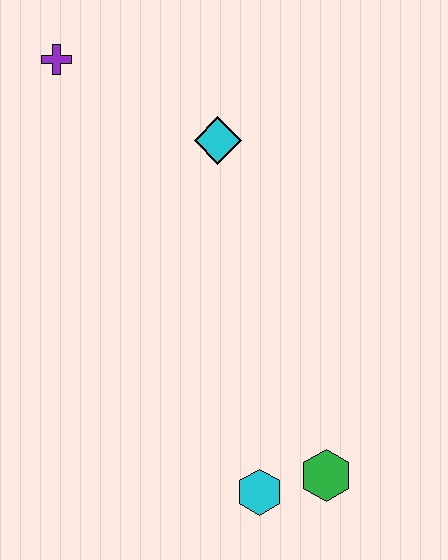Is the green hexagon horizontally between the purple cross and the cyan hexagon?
No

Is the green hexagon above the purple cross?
No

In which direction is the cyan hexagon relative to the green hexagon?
The cyan hexagon is to the left of the green hexagon.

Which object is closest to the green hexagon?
The cyan hexagon is closest to the green hexagon.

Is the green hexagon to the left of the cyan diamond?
No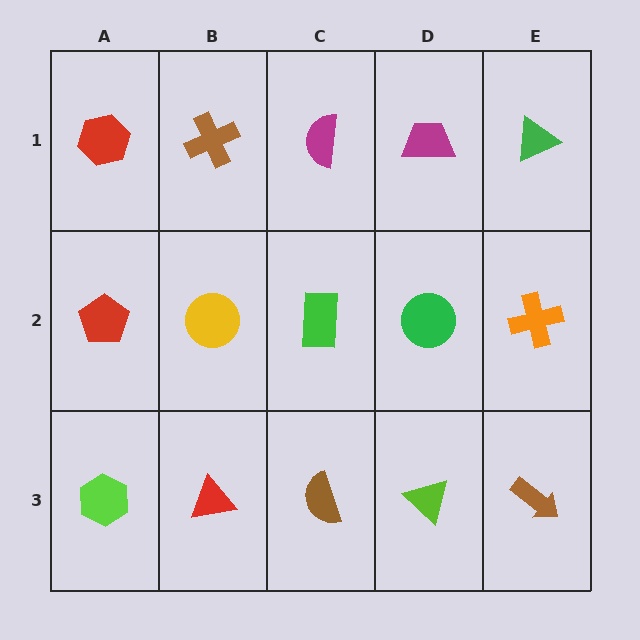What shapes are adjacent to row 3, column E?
An orange cross (row 2, column E), a lime triangle (row 3, column D).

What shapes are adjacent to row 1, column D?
A green circle (row 2, column D), a magenta semicircle (row 1, column C), a green triangle (row 1, column E).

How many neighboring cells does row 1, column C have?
3.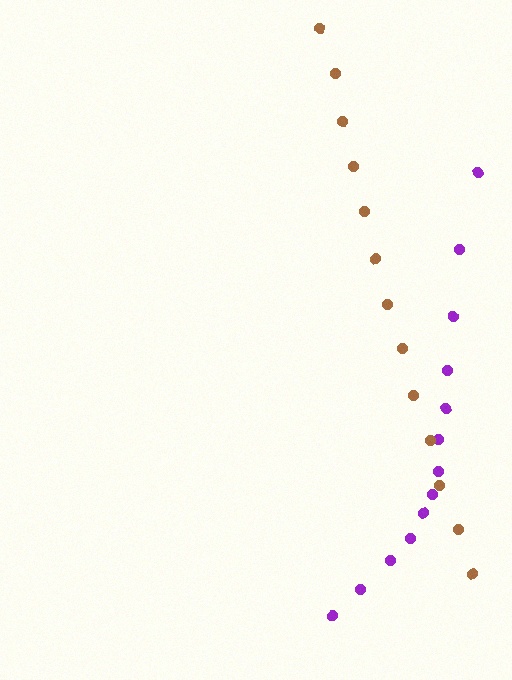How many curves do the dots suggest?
There are 2 distinct paths.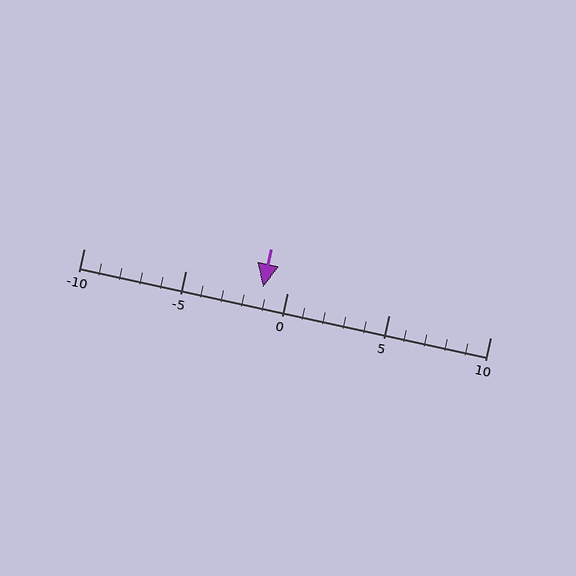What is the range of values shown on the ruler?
The ruler shows values from -10 to 10.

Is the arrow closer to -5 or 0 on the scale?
The arrow is closer to 0.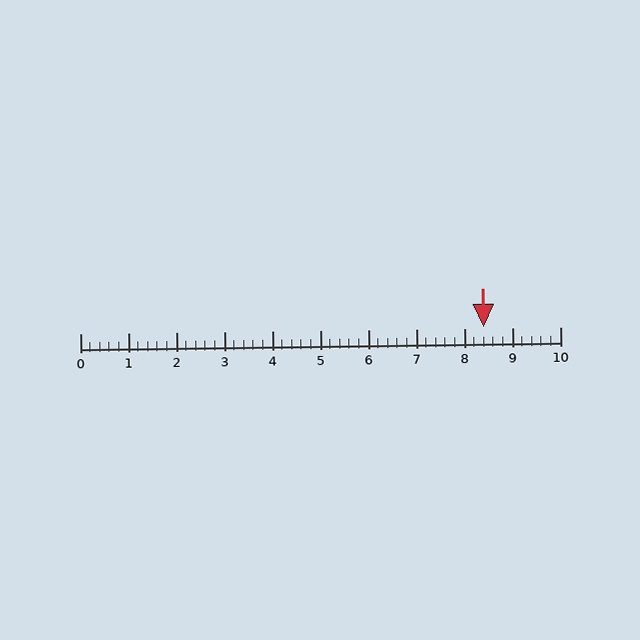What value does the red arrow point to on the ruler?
The red arrow points to approximately 8.4.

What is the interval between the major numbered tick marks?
The major tick marks are spaced 1 units apart.